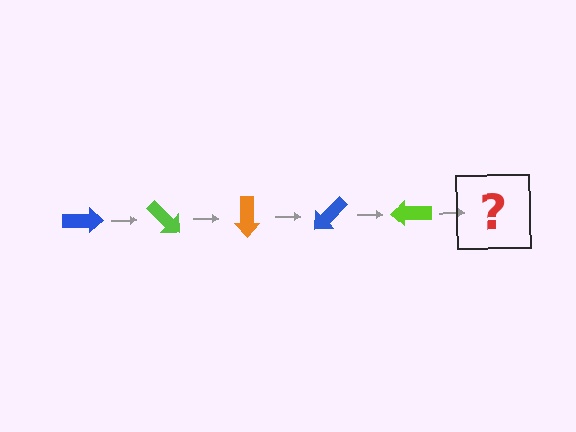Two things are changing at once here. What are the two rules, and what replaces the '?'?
The two rules are that it rotates 45 degrees each step and the color cycles through blue, lime, and orange. The '?' should be an orange arrow, rotated 225 degrees from the start.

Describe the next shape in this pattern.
It should be an orange arrow, rotated 225 degrees from the start.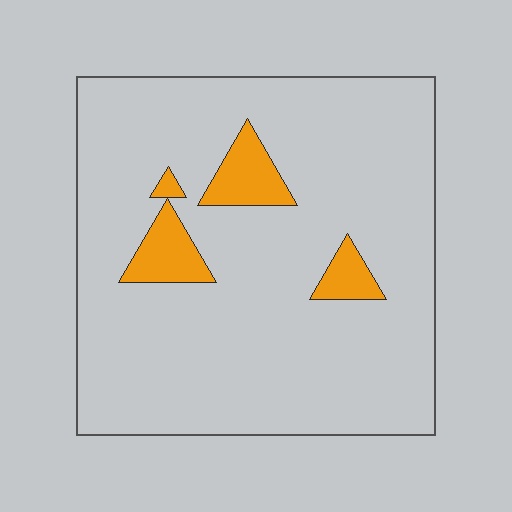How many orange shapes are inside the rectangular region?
4.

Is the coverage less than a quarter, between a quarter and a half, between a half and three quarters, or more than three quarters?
Less than a quarter.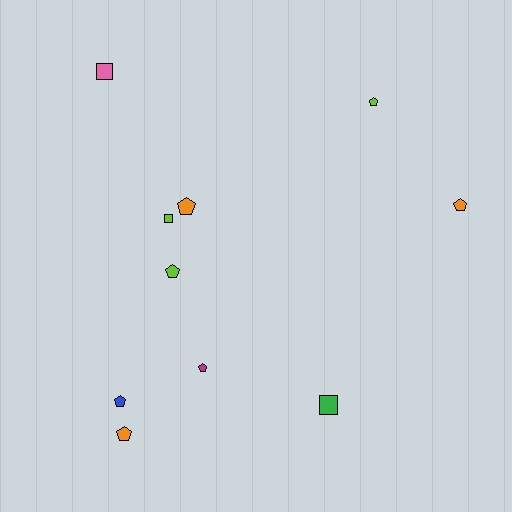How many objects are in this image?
There are 10 objects.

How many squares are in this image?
There are 3 squares.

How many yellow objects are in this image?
There are no yellow objects.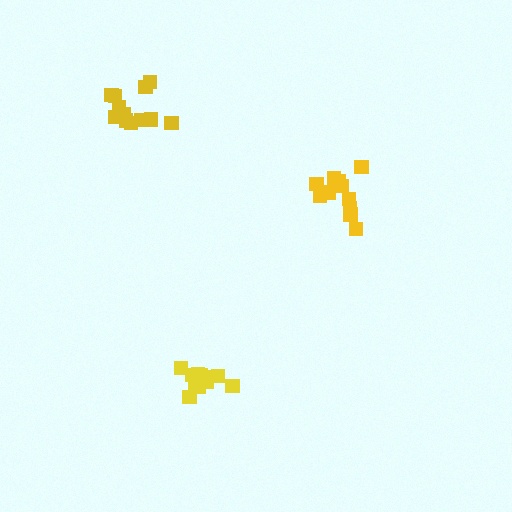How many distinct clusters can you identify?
There are 3 distinct clusters.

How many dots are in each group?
Group 1: 11 dots, Group 2: 12 dots, Group 3: 12 dots (35 total).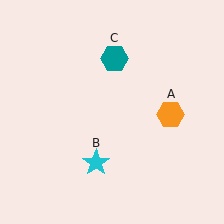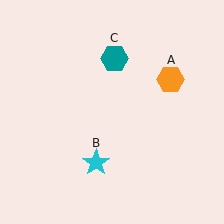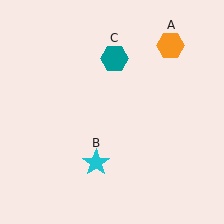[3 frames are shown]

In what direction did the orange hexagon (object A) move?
The orange hexagon (object A) moved up.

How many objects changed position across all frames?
1 object changed position: orange hexagon (object A).